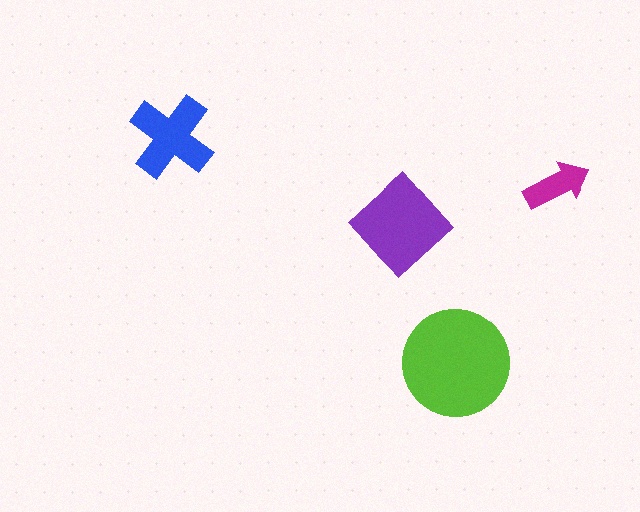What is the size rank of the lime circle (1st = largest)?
1st.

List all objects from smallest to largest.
The magenta arrow, the blue cross, the purple diamond, the lime circle.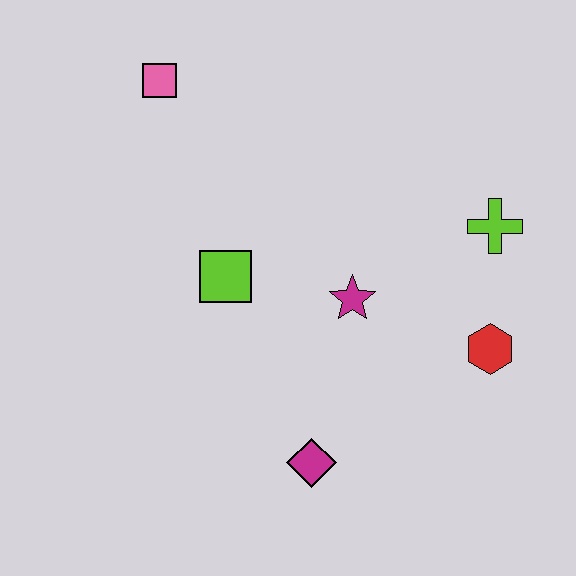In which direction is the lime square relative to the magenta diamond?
The lime square is above the magenta diamond.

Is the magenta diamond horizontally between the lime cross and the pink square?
Yes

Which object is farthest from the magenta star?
The pink square is farthest from the magenta star.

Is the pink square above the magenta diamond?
Yes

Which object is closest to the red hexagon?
The lime cross is closest to the red hexagon.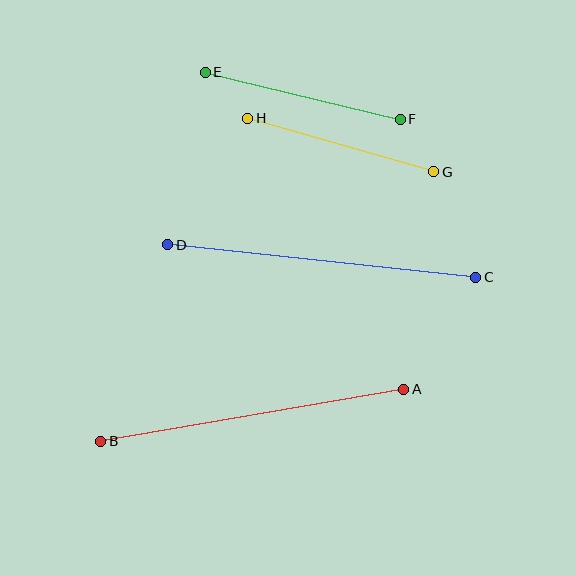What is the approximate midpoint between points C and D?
The midpoint is at approximately (322, 261) pixels.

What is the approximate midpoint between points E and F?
The midpoint is at approximately (303, 96) pixels.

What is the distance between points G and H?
The distance is approximately 193 pixels.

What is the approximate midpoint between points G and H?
The midpoint is at approximately (341, 145) pixels.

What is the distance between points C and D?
The distance is approximately 310 pixels.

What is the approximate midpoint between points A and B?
The midpoint is at approximately (252, 415) pixels.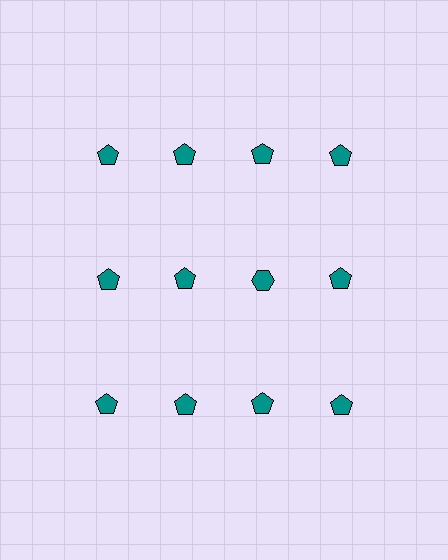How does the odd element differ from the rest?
It has a different shape: hexagon instead of pentagon.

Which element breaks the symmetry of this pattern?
The teal hexagon in the second row, center column breaks the symmetry. All other shapes are teal pentagons.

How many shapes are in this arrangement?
There are 12 shapes arranged in a grid pattern.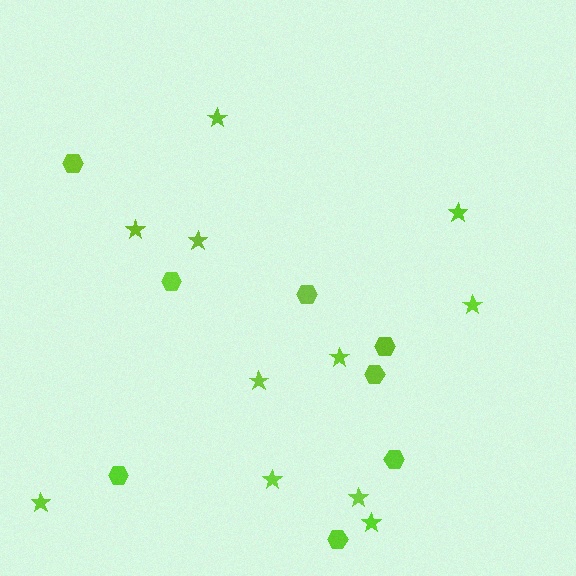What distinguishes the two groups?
There are 2 groups: one group of hexagons (8) and one group of stars (11).